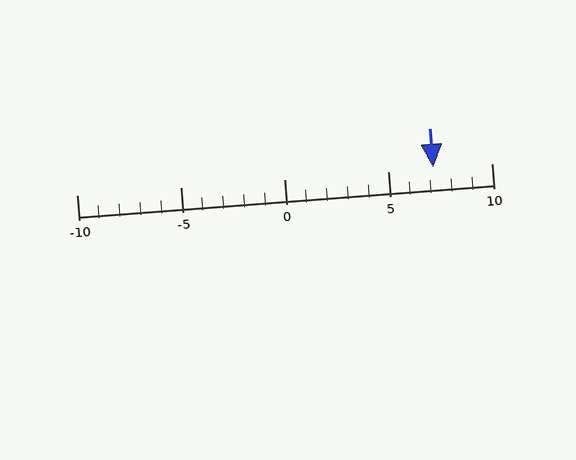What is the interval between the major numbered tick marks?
The major tick marks are spaced 5 units apart.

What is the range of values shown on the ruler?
The ruler shows values from -10 to 10.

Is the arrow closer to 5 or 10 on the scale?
The arrow is closer to 5.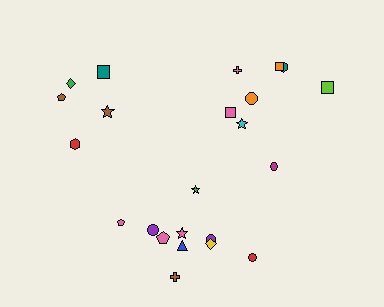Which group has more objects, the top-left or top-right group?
The top-right group.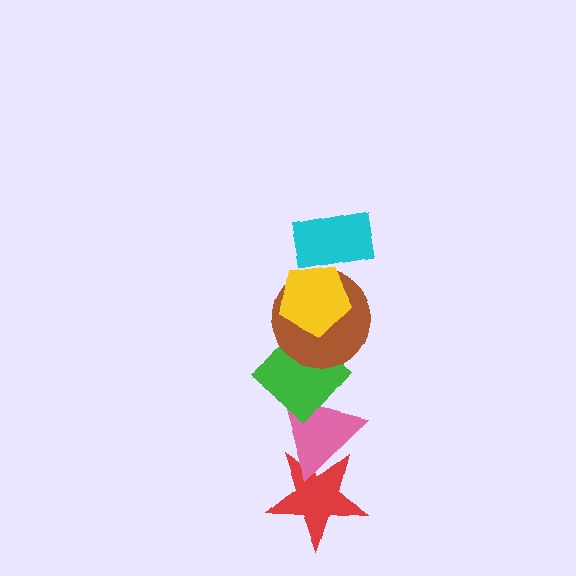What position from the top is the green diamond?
The green diamond is 4th from the top.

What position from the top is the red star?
The red star is 6th from the top.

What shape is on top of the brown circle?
The yellow pentagon is on top of the brown circle.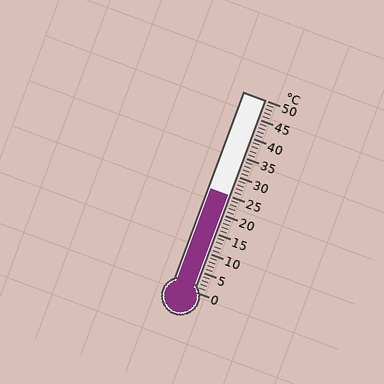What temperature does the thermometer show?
The thermometer shows approximately 25°C.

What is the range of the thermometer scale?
The thermometer scale ranges from 0°C to 50°C.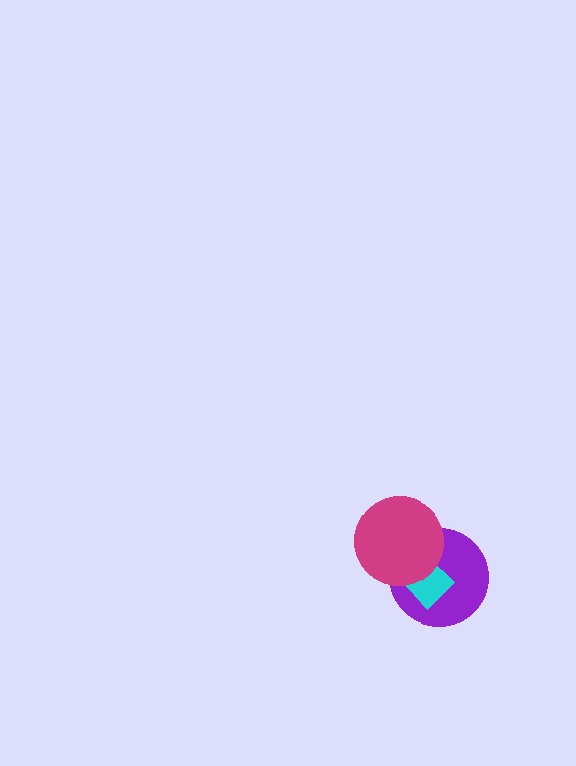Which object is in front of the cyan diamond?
The magenta circle is in front of the cyan diamond.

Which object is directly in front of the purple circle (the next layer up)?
The cyan diamond is directly in front of the purple circle.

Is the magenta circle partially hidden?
No, no other shape covers it.